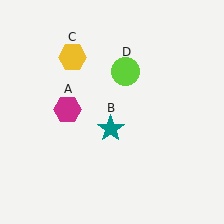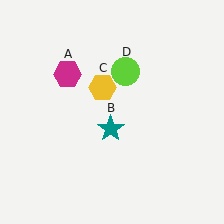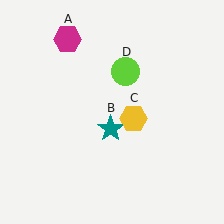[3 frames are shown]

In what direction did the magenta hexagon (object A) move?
The magenta hexagon (object A) moved up.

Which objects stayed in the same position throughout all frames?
Teal star (object B) and lime circle (object D) remained stationary.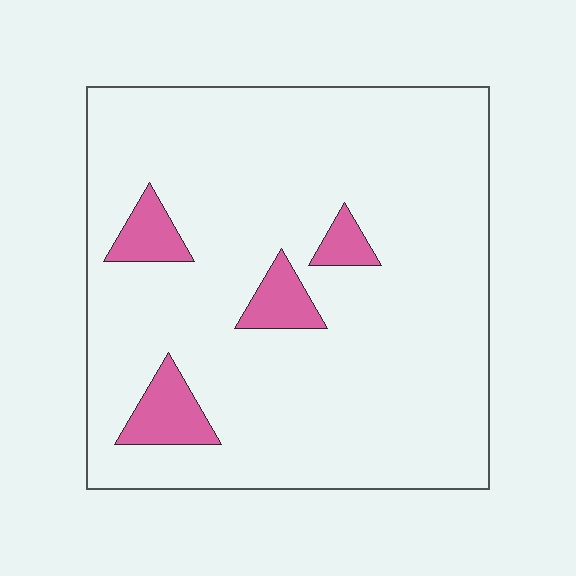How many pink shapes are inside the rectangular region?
4.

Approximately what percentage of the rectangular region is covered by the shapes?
Approximately 10%.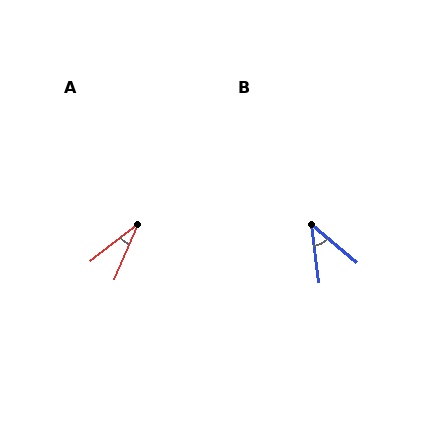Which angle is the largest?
B, at approximately 43 degrees.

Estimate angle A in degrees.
Approximately 29 degrees.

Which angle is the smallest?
A, at approximately 29 degrees.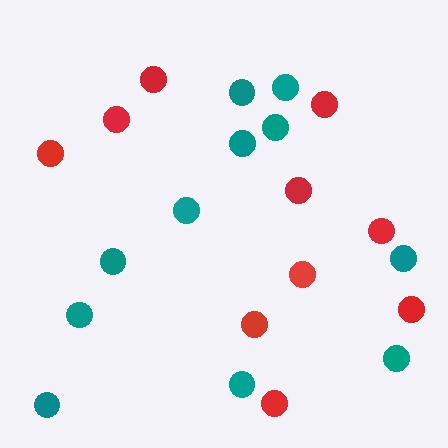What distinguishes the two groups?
There are 2 groups: one group of red circles (10) and one group of teal circles (11).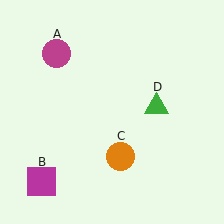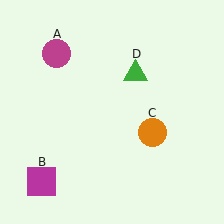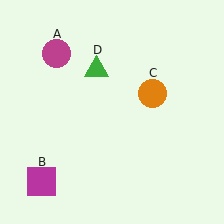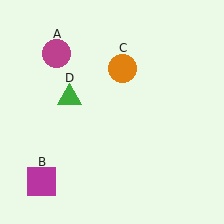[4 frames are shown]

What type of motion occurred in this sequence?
The orange circle (object C), green triangle (object D) rotated counterclockwise around the center of the scene.